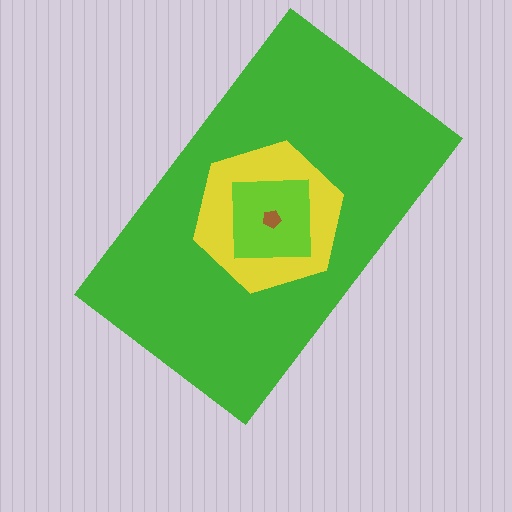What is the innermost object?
The brown pentagon.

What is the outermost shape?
The green rectangle.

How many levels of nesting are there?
4.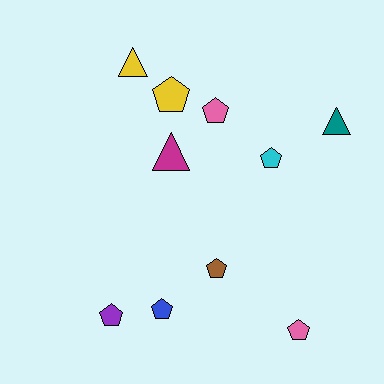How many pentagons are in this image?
There are 7 pentagons.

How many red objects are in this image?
There are no red objects.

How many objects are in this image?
There are 10 objects.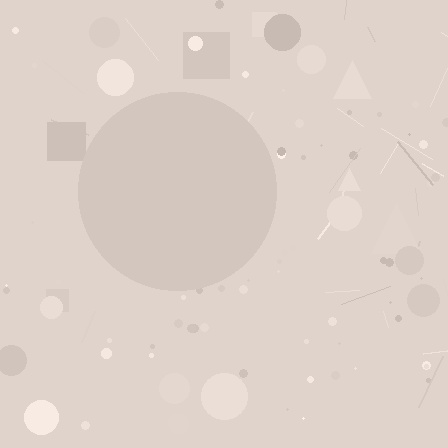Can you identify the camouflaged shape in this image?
The camouflaged shape is a circle.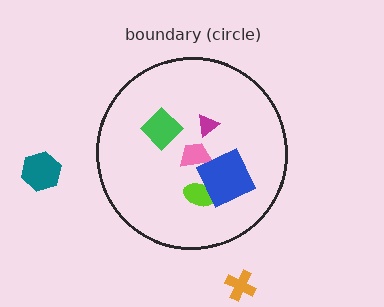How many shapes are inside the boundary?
5 inside, 2 outside.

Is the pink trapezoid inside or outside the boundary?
Inside.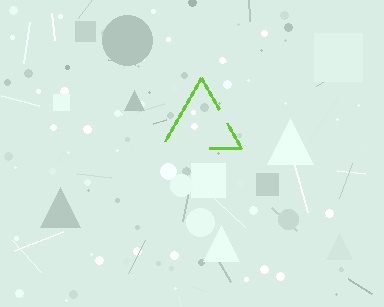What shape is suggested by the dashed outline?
The dashed outline suggests a triangle.